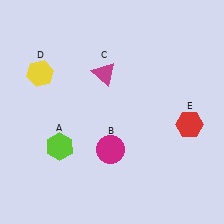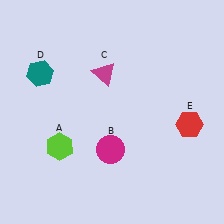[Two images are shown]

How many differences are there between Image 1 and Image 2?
There is 1 difference between the two images.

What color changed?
The hexagon (D) changed from yellow in Image 1 to teal in Image 2.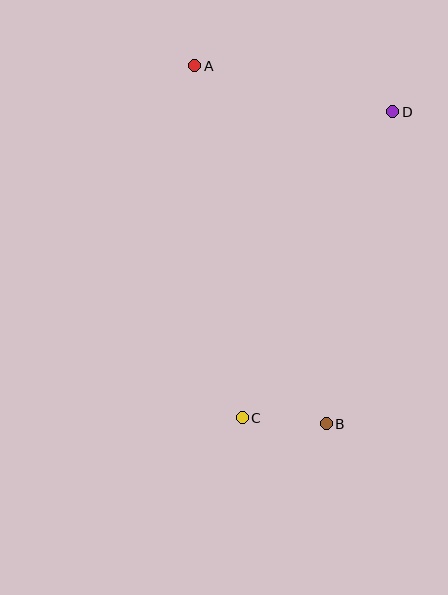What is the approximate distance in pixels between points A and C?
The distance between A and C is approximately 356 pixels.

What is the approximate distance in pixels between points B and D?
The distance between B and D is approximately 319 pixels.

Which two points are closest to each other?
Points B and C are closest to each other.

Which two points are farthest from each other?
Points A and B are farthest from each other.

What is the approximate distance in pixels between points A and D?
The distance between A and D is approximately 204 pixels.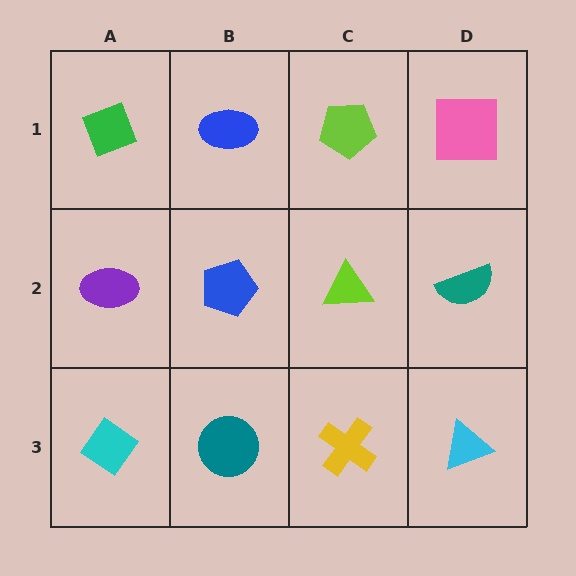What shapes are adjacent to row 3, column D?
A teal semicircle (row 2, column D), a yellow cross (row 3, column C).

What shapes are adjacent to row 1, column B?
A blue pentagon (row 2, column B), a green diamond (row 1, column A), a lime pentagon (row 1, column C).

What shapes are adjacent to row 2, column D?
A pink square (row 1, column D), a cyan triangle (row 3, column D), a lime triangle (row 2, column C).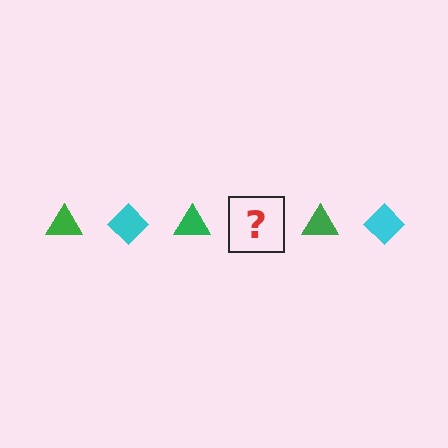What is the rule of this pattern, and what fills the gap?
The rule is that the pattern alternates between green triangle and cyan diamond. The gap should be filled with a cyan diamond.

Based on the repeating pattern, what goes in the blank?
The blank should be a cyan diamond.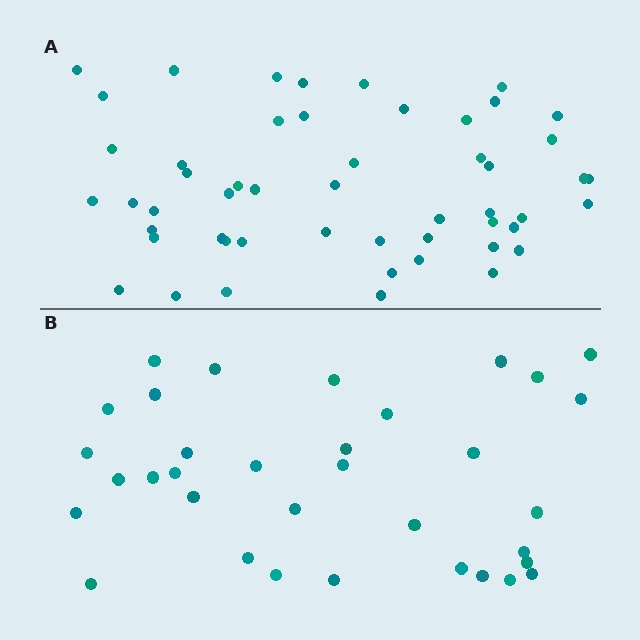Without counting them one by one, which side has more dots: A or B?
Region A (the top region) has more dots.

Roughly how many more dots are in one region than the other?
Region A has approximately 20 more dots than region B.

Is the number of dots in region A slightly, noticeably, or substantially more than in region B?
Region A has substantially more. The ratio is roughly 1.5 to 1.